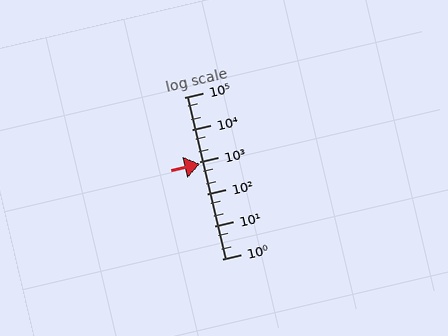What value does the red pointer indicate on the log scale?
The pointer indicates approximately 840.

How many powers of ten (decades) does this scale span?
The scale spans 5 decades, from 1 to 100000.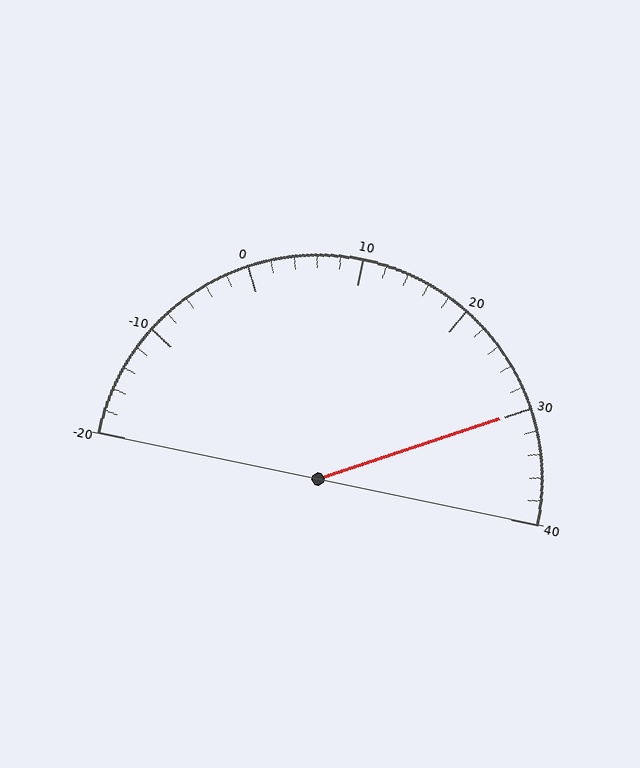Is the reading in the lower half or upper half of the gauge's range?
The reading is in the upper half of the range (-20 to 40).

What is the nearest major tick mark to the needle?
The nearest major tick mark is 30.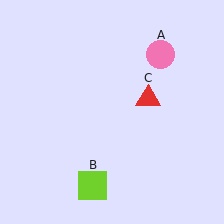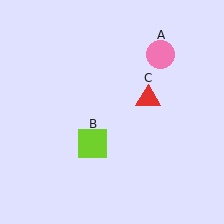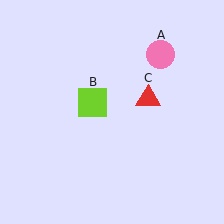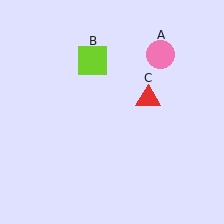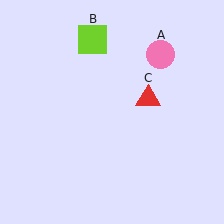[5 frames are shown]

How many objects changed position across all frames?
1 object changed position: lime square (object B).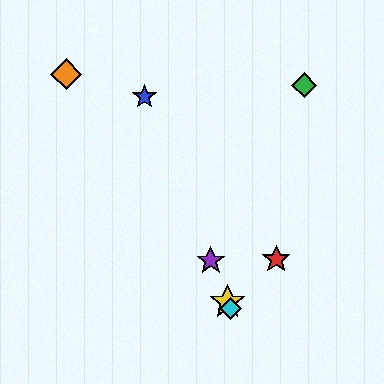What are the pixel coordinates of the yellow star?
The yellow star is at (228, 302).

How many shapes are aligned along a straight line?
4 shapes (the blue star, the yellow star, the purple star, the cyan diamond) are aligned along a straight line.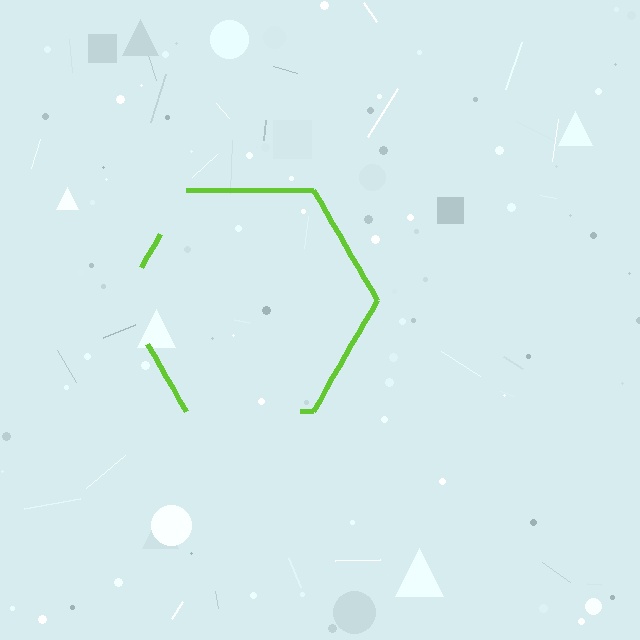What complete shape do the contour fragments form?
The contour fragments form a hexagon.